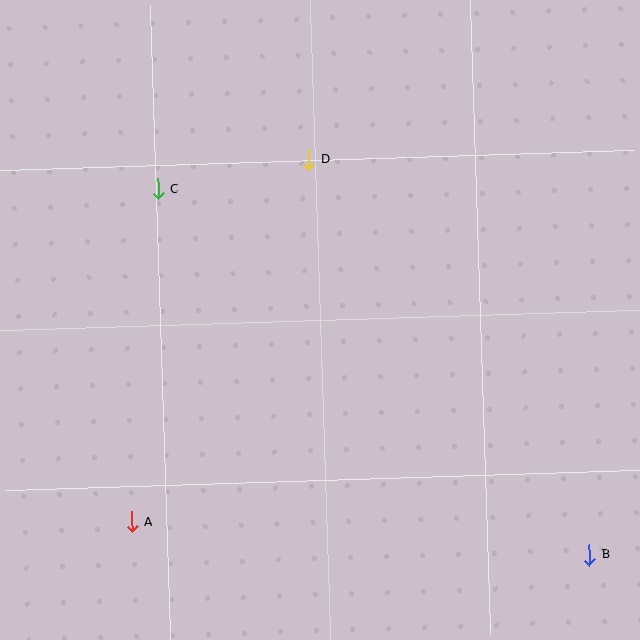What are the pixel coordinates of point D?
Point D is at (309, 159).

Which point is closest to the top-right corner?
Point D is closest to the top-right corner.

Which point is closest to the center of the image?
Point D at (309, 159) is closest to the center.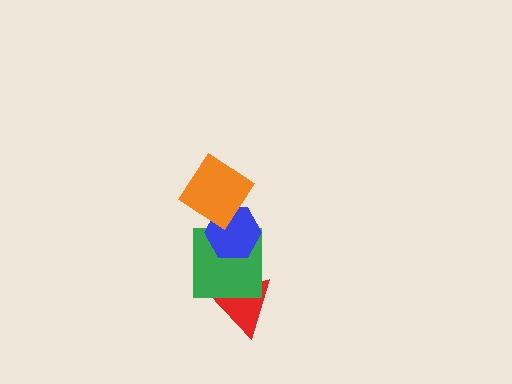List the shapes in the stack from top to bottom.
From top to bottom: the orange diamond, the blue hexagon, the green square, the red triangle.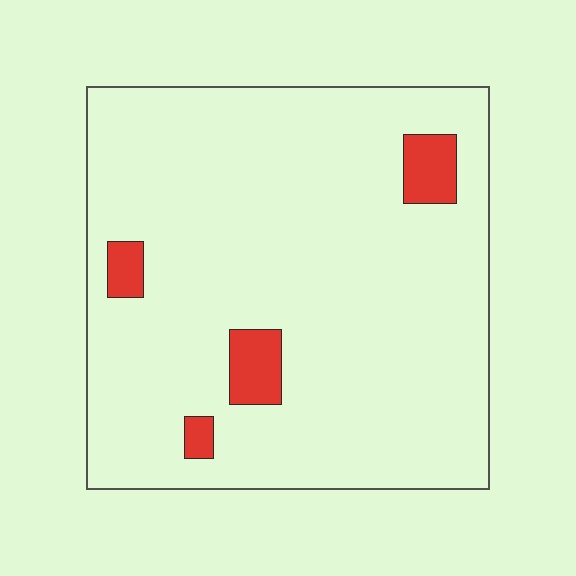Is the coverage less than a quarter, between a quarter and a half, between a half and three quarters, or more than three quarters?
Less than a quarter.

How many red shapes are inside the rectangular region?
4.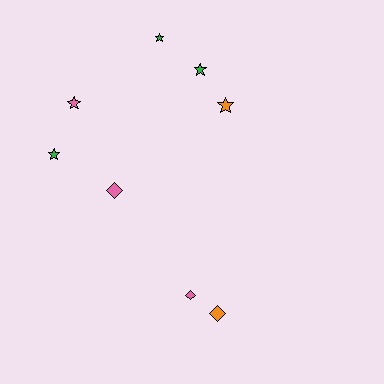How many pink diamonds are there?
There are 2 pink diamonds.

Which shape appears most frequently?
Star, with 5 objects.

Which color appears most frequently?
Pink, with 3 objects.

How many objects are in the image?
There are 8 objects.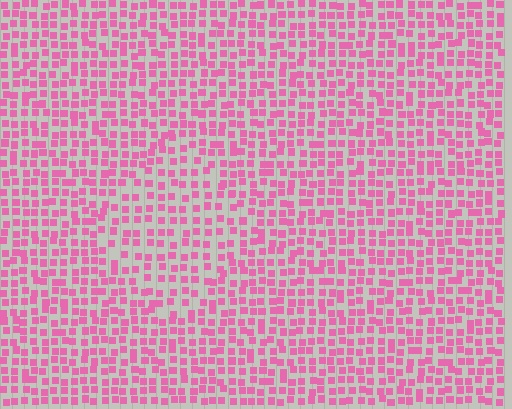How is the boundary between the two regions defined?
The boundary is defined by a change in element density (approximately 1.4x ratio). All elements are the same color, size, and shape.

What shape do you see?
I see a diamond.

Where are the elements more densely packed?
The elements are more densely packed outside the diamond boundary.